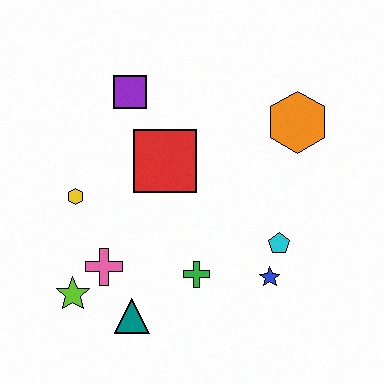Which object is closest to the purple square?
The red square is closest to the purple square.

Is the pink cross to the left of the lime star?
No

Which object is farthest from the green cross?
The purple square is farthest from the green cross.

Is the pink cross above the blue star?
Yes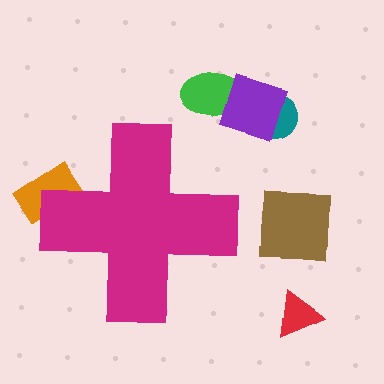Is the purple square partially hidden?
No, the purple square is fully visible.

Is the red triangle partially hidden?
No, the red triangle is fully visible.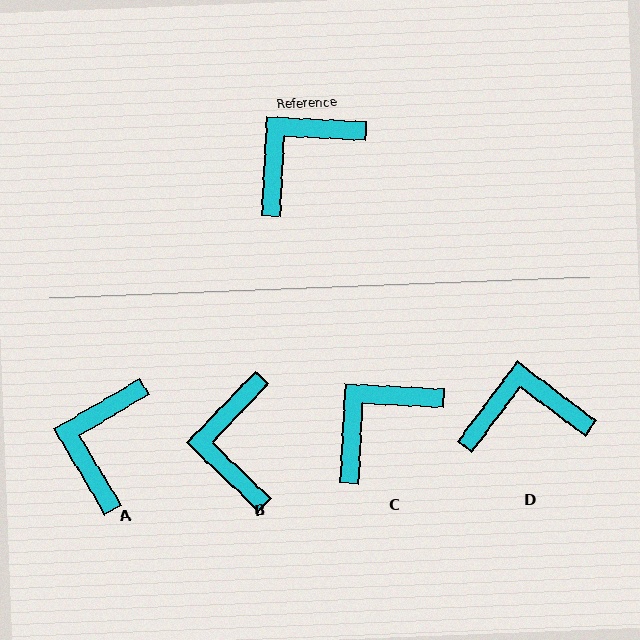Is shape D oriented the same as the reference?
No, it is off by about 34 degrees.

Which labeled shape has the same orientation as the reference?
C.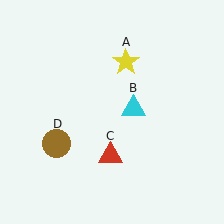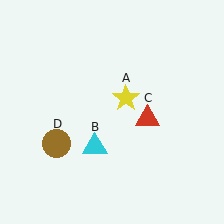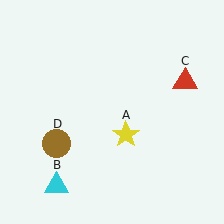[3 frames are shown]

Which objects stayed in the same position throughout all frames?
Brown circle (object D) remained stationary.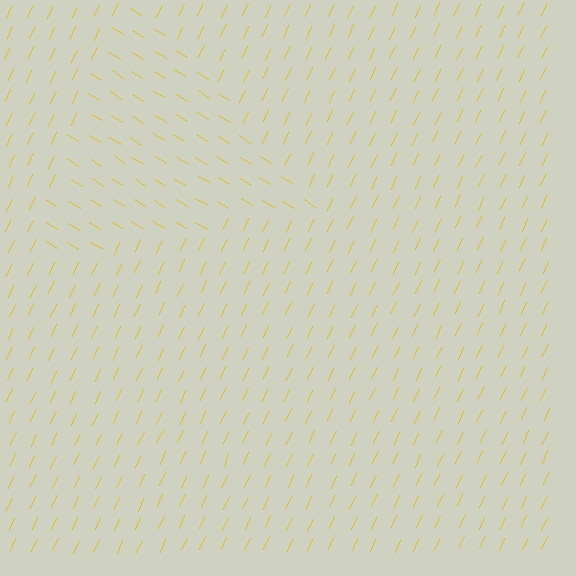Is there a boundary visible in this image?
Yes, there is a texture boundary formed by a change in line orientation.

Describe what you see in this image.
The image is filled with small yellow line segments. A triangle region in the image has lines oriented differently from the surrounding lines, creating a visible texture boundary.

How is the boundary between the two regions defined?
The boundary is defined purely by a change in line orientation (approximately 82 degrees difference). All lines are the same color and thickness.